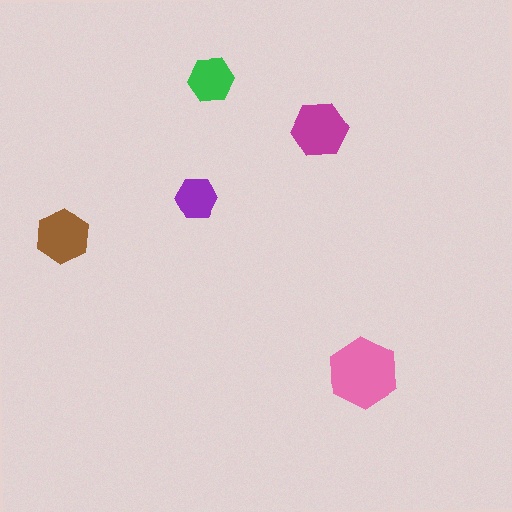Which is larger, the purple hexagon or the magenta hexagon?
The magenta one.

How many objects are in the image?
There are 5 objects in the image.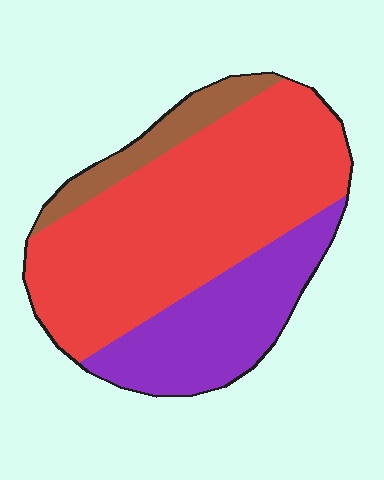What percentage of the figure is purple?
Purple covers roughly 30% of the figure.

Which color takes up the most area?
Red, at roughly 60%.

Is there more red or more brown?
Red.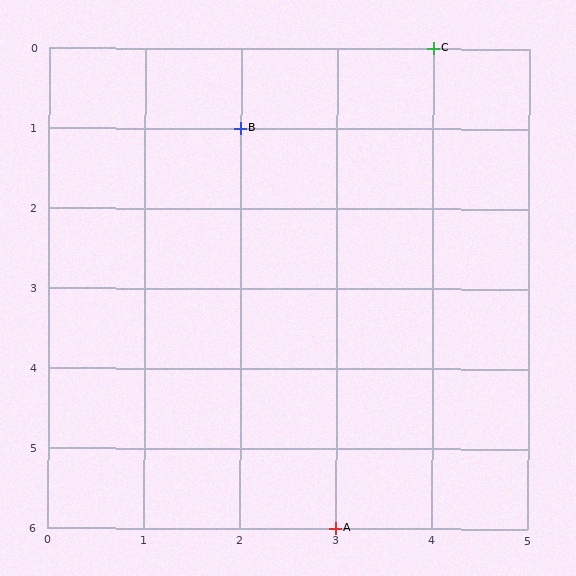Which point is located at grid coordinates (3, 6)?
Point A is at (3, 6).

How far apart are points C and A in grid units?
Points C and A are 1 column and 6 rows apart (about 6.1 grid units diagonally).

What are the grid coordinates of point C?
Point C is at grid coordinates (4, 0).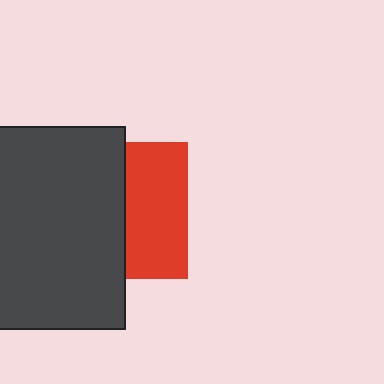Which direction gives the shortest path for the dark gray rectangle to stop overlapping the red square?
Moving left gives the shortest separation.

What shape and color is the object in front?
The object in front is a dark gray rectangle.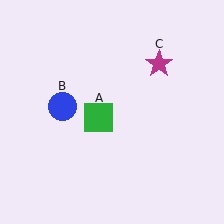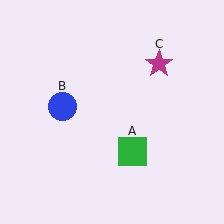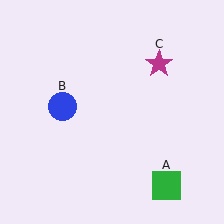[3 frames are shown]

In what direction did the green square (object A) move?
The green square (object A) moved down and to the right.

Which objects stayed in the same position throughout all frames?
Blue circle (object B) and magenta star (object C) remained stationary.